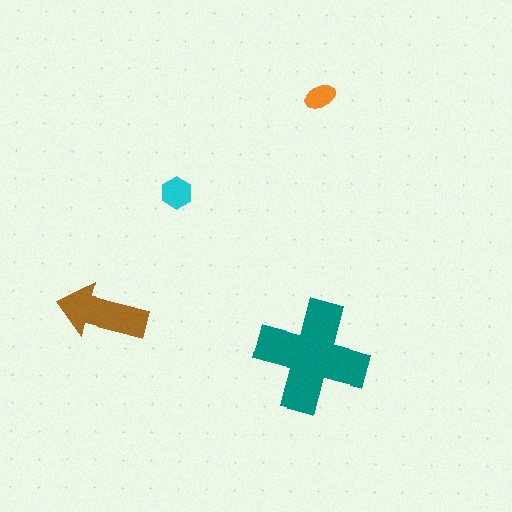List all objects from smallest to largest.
The orange ellipse, the cyan hexagon, the brown arrow, the teal cross.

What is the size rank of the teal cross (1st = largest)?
1st.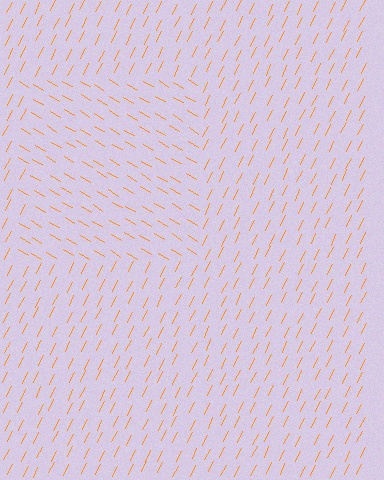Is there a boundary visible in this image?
Yes, there is a texture boundary formed by a change in line orientation.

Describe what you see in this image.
The image is filled with small orange line segments. A rectangle region in the image has lines oriented differently from the surrounding lines, creating a visible texture boundary.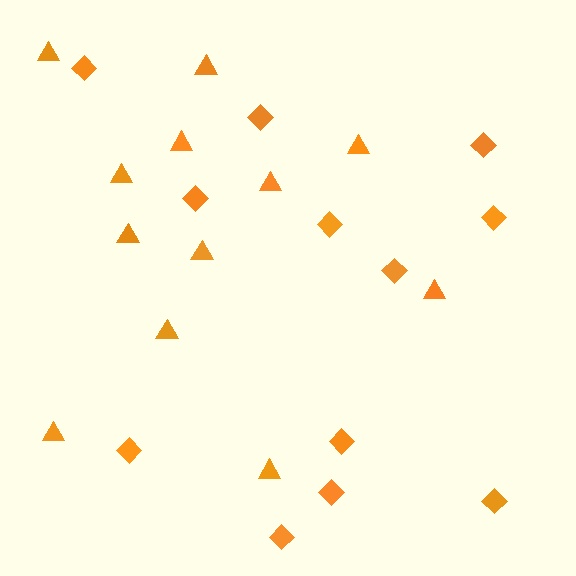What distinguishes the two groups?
There are 2 groups: one group of triangles (12) and one group of diamonds (12).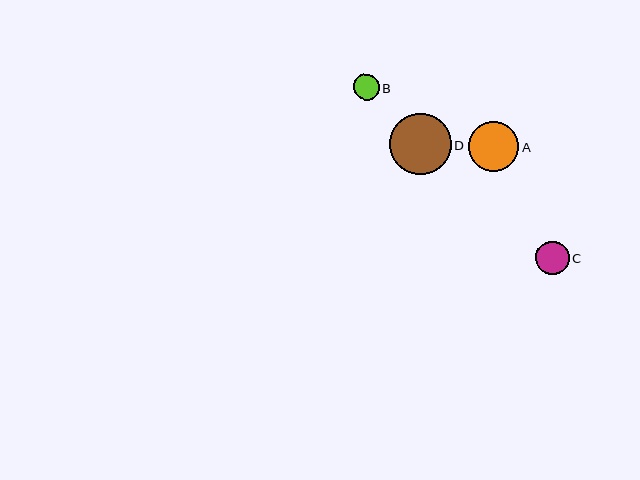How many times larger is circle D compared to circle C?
Circle D is approximately 1.8 times the size of circle C.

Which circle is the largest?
Circle D is the largest with a size of approximately 61 pixels.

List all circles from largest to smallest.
From largest to smallest: D, A, C, B.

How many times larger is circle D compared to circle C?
Circle D is approximately 1.8 times the size of circle C.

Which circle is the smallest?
Circle B is the smallest with a size of approximately 26 pixels.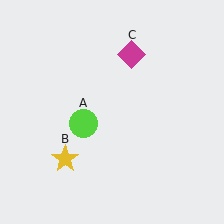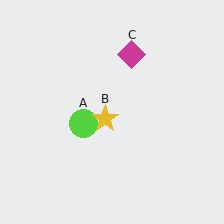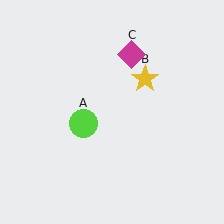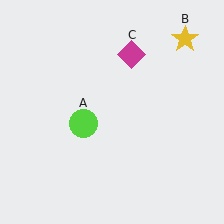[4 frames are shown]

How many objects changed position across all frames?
1 object changed position: yellow star (object B).